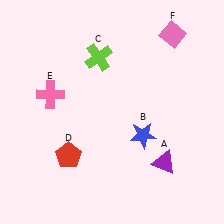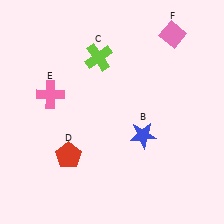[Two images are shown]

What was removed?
The purple triangle (A) was removed in Image 2.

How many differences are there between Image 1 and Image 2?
There is 1 difference between the two images.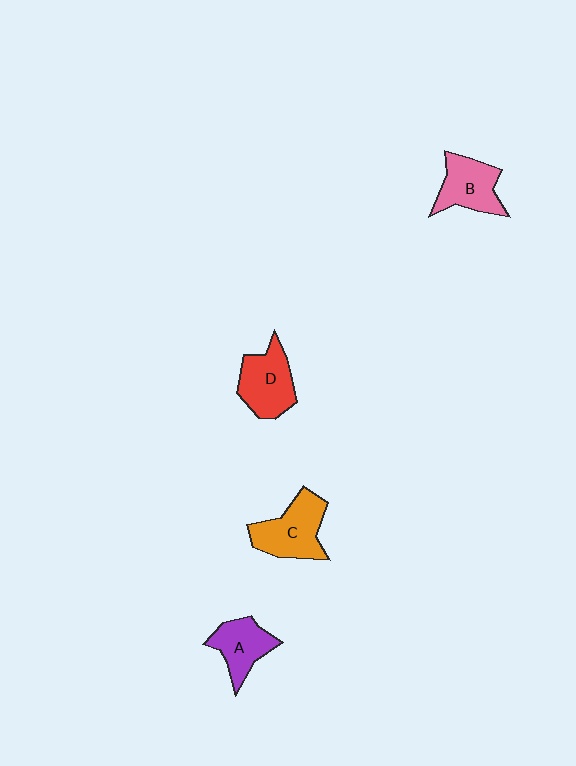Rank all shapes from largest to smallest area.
From largest to smallest: C (orange), D (red), B (pink), A (purple).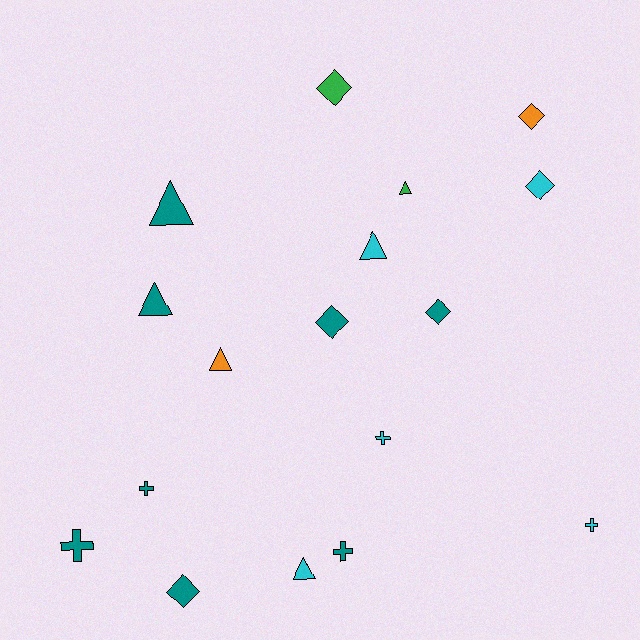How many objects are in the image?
There are 17 objects.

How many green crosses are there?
There are no green crosses.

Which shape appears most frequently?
Diamond, with 6 objects.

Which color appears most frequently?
Teal, with 8 objects.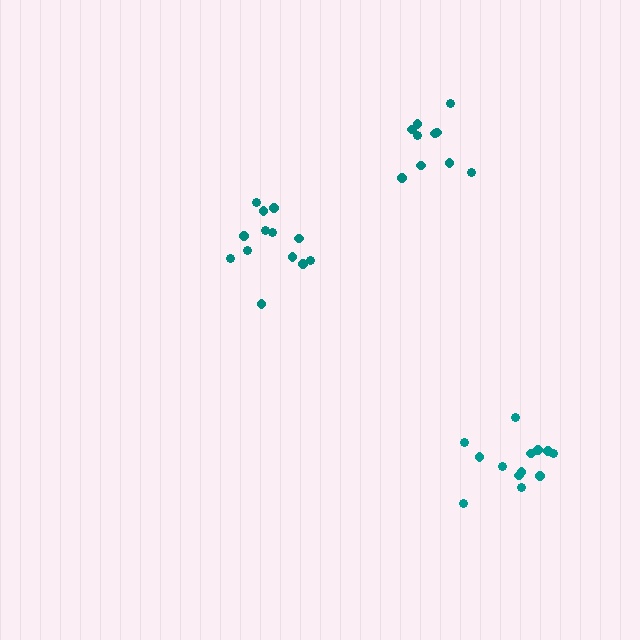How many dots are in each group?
Group 1: 13 dots, Group 2: 13 dots, Group 3: 10 dots (36 total).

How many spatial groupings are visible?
There are 3 spatial groupings.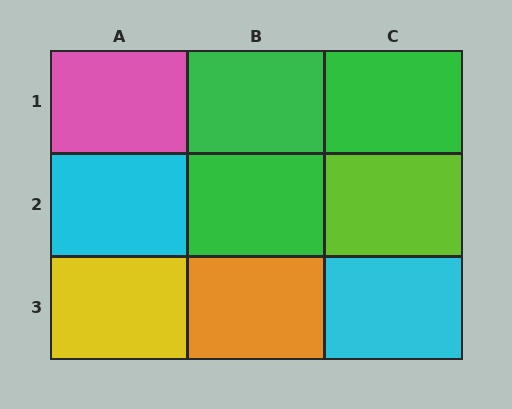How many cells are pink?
1 cell is pink.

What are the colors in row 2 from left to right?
Cyan, green, lime.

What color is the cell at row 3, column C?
Cyan.